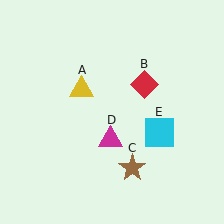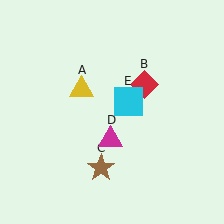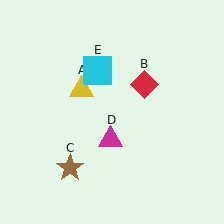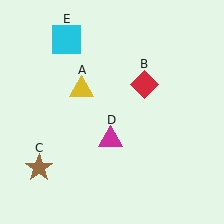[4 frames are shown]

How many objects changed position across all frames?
2 objects changed position: brown star (object C), cyan square (object E).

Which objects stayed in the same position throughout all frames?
Yellow triangle (object A) and red diamond (object B) and magenta triangle (object D) remained stationary.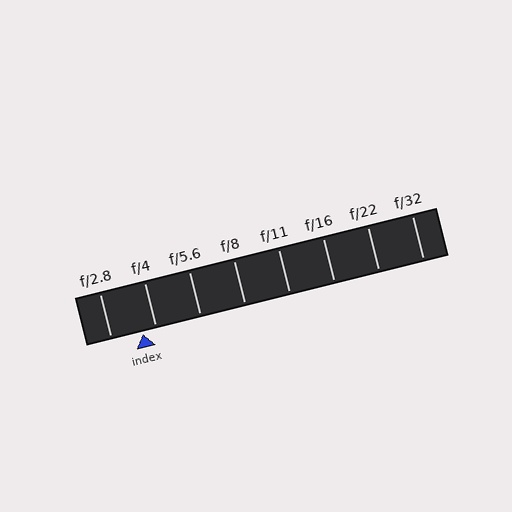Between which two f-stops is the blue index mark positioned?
The index mark is between f/2.8 and f/4.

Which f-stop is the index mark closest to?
The index mark is closest to f/4.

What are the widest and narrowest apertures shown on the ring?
The widest aperture shown is f/2.8 and the narrowest is f/32.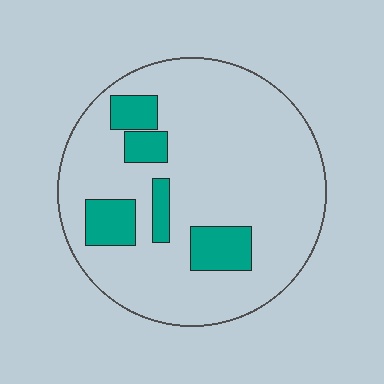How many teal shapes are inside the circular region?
5.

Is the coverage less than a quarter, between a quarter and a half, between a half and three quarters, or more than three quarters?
Less than a quarter.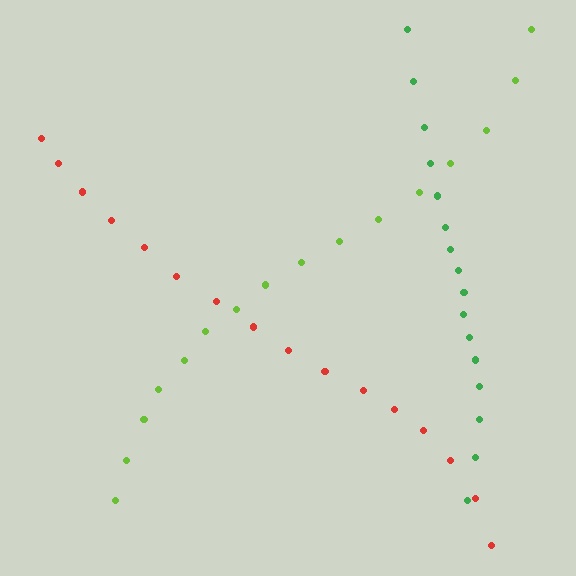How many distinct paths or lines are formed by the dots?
There are 3 distinct paths.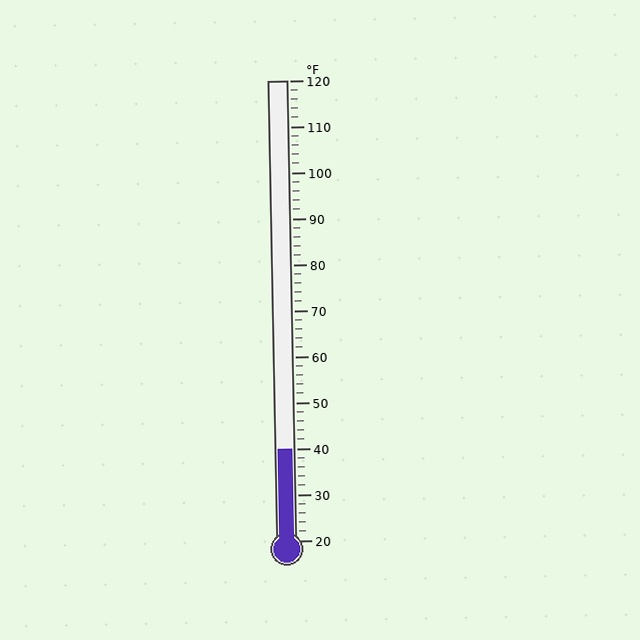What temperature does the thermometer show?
The thermometer shows approximately 40°F.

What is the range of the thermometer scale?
The thermometer scale ranges from 20°F to 120°F.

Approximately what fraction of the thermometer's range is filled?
The thermometer is filled to approximately 20% of its range.